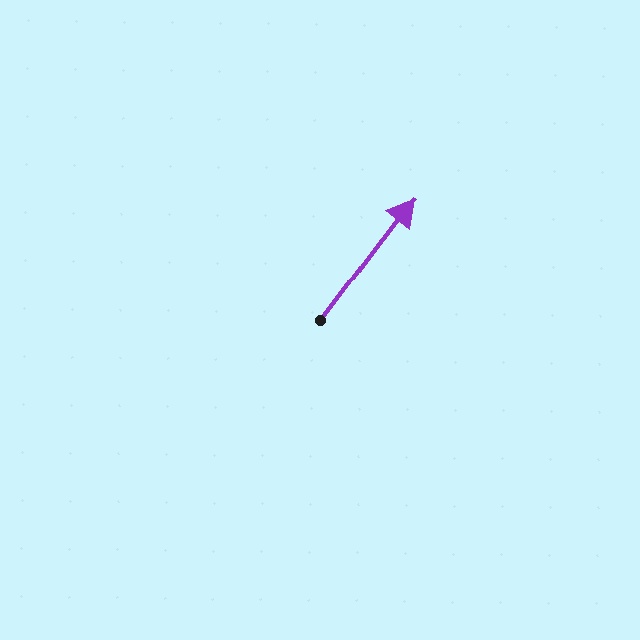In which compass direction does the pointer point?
Northeast.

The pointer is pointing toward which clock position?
Roughly 1 o'clock.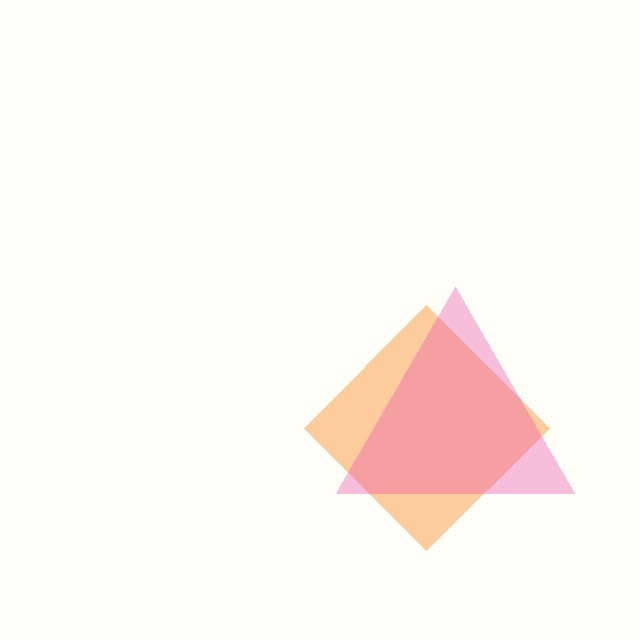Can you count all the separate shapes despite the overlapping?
Yes, there are 2 separate shapes.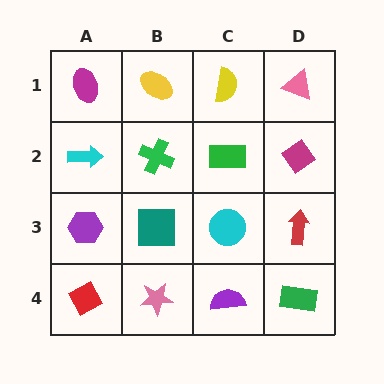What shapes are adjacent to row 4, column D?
A red arrow (row 3, column D), a purple semicircle (row 4, column C).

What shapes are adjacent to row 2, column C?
A yellow semicircle (row 1, column C), a cyan circle (row 3, column C), a green cross (row 2, column B), a magenta diamond (row 2, column D).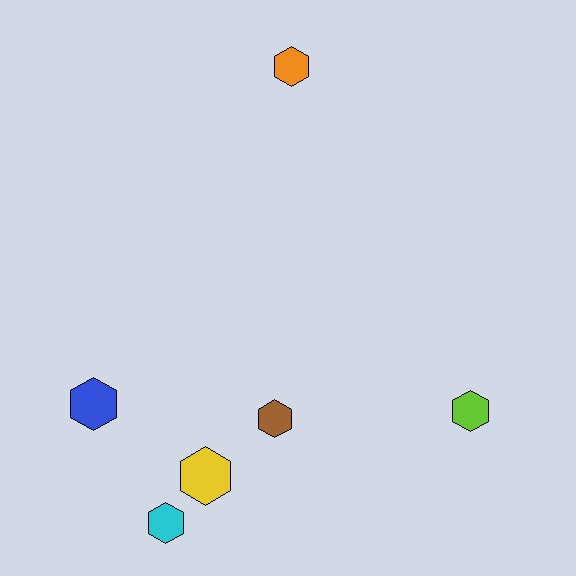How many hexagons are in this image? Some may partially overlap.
There are 6 hexagons.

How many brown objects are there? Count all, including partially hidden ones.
There is 1 brown object.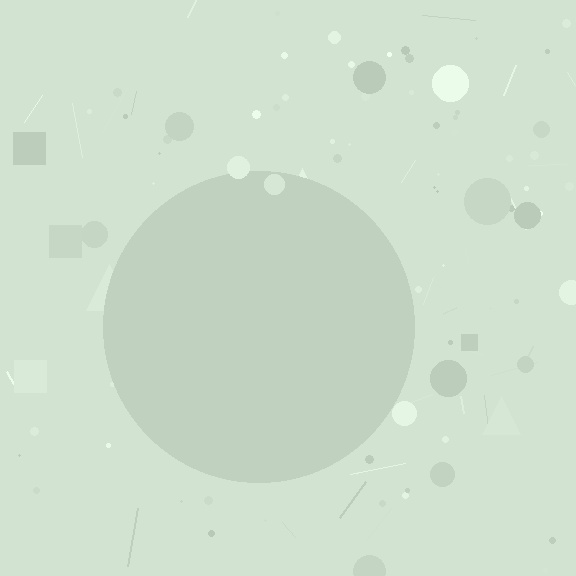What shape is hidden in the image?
A circle is hidden in the image.